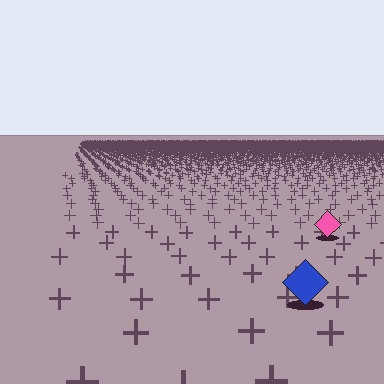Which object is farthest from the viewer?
The pink diamond is farthest from the viewer. It appears smaller and the ground texture around it is denser.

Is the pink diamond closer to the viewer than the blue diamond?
No. The blue diamond is closer — you can tell from the texture gradient: the ground texture is coarser near it.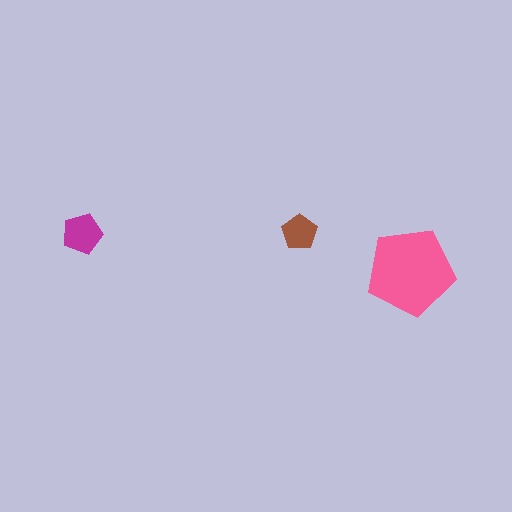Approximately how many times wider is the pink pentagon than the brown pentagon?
About 2.5 times wider.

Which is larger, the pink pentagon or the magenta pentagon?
The pink one.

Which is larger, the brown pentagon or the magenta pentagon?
The magenta one.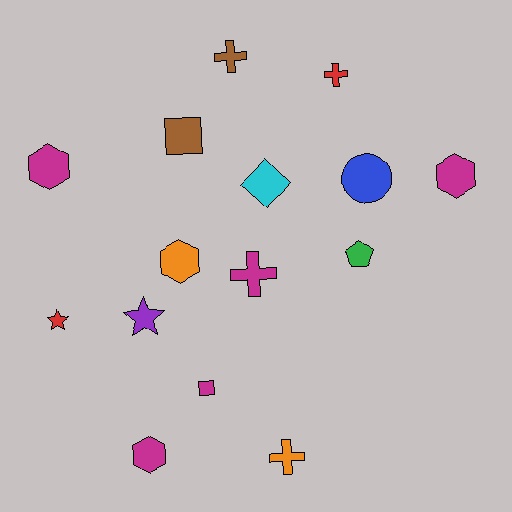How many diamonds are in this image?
There is 1 diamond.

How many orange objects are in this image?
There are 2 orange objects.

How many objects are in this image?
There are 15 objects.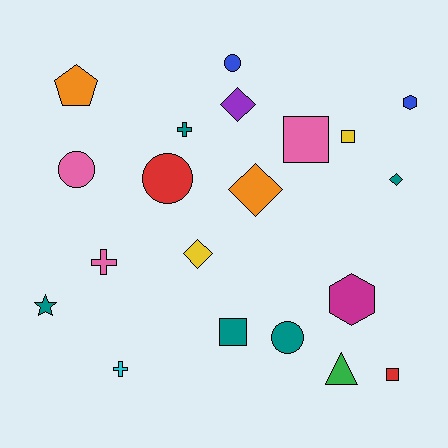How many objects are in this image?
There are 20 objects.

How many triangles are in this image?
There is 1 triangle.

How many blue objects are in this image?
There are 2 blue objects.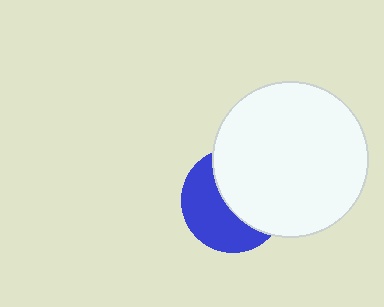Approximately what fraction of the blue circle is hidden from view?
Roughly 52% of the blue circle is hidden behind the white circle.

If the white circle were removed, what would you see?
You would see the complete blue circle.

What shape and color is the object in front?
The object in front is a white circle.